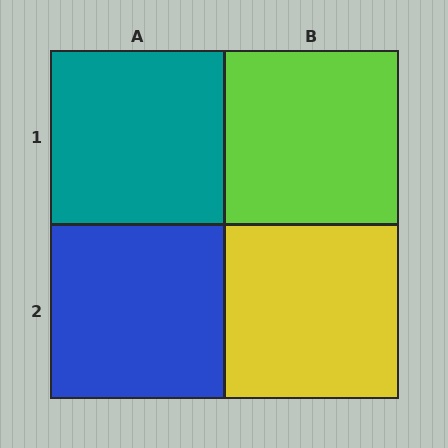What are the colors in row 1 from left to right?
Teal, lime.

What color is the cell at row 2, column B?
Yellow.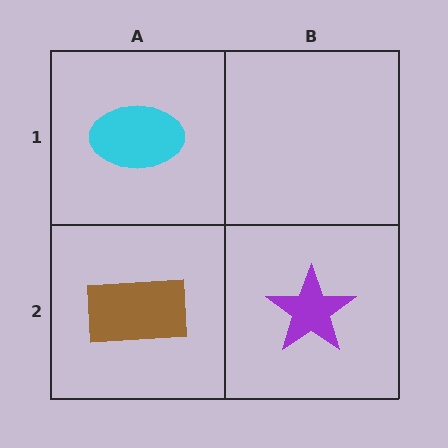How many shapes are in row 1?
1 shape.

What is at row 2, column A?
A brown rectangle.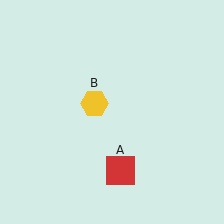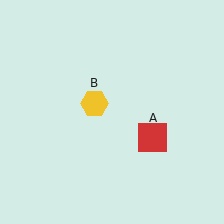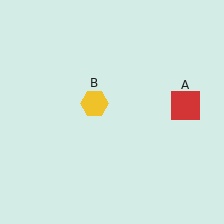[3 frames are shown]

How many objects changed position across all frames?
1 object changed position: red square (object A).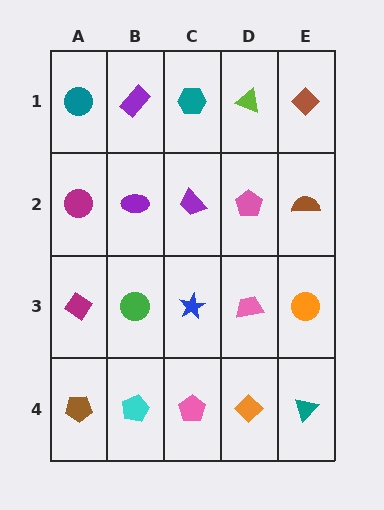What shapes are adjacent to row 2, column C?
A teal hexagon (row 1, column C), a blue star (row 3, column C), a purple ellipse (row 2, column B), a pink pentagon (row 2, column D).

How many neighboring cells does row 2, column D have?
4.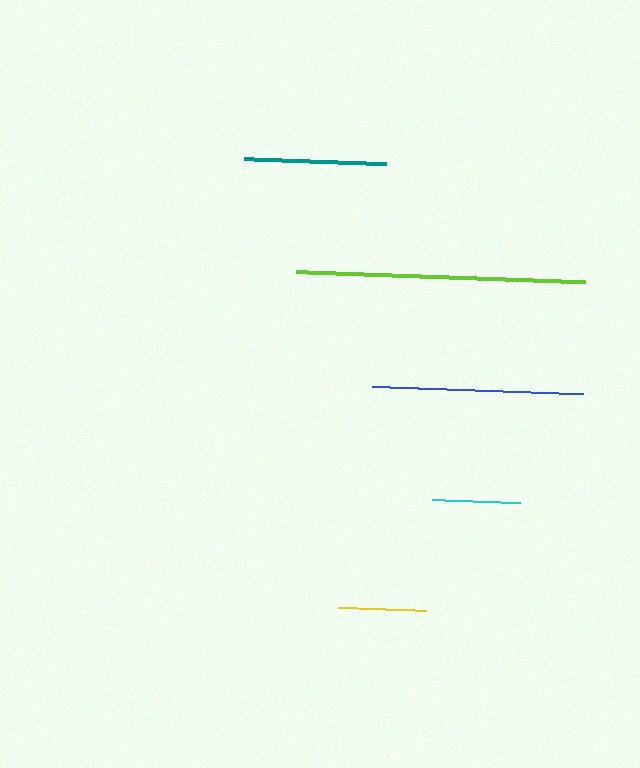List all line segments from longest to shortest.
From longest to shortest: lime, blue, teal, yellow, cyan.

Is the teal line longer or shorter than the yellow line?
The teal line is longer than the yellow line.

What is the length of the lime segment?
The lime segment is approximately 289 pixels long.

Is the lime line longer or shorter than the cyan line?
The lime line is longer than the cyan line.